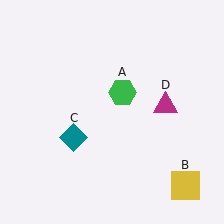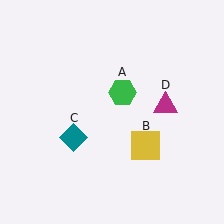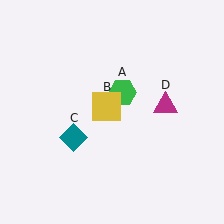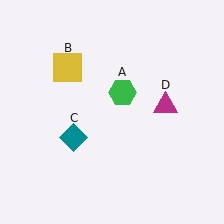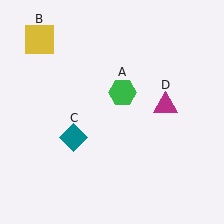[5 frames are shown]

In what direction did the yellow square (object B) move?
The yellow square (object B) moved up and to the left.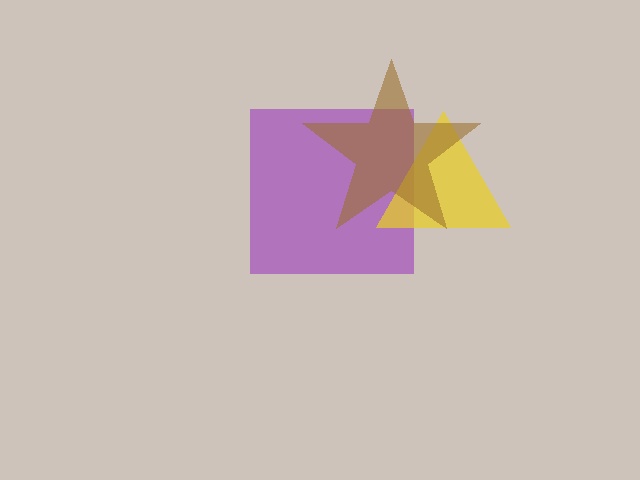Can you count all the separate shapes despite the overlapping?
Yes, there are 3 separate shapes.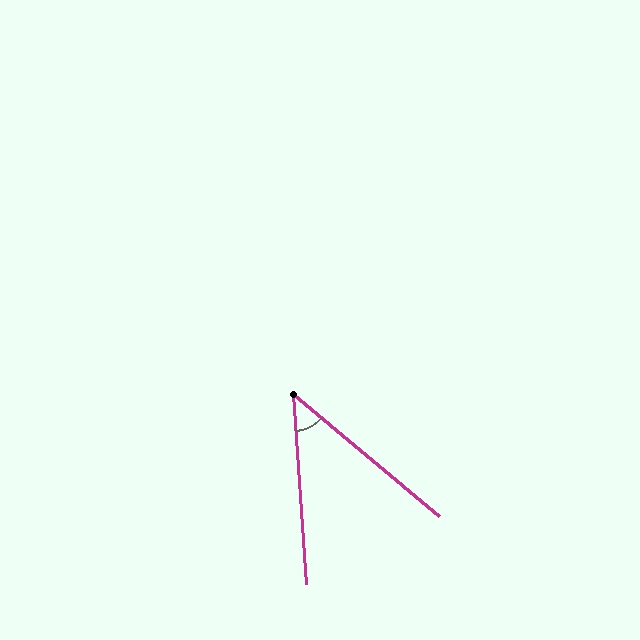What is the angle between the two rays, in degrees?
Approximately 46 degrees.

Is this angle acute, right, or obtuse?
It is acute.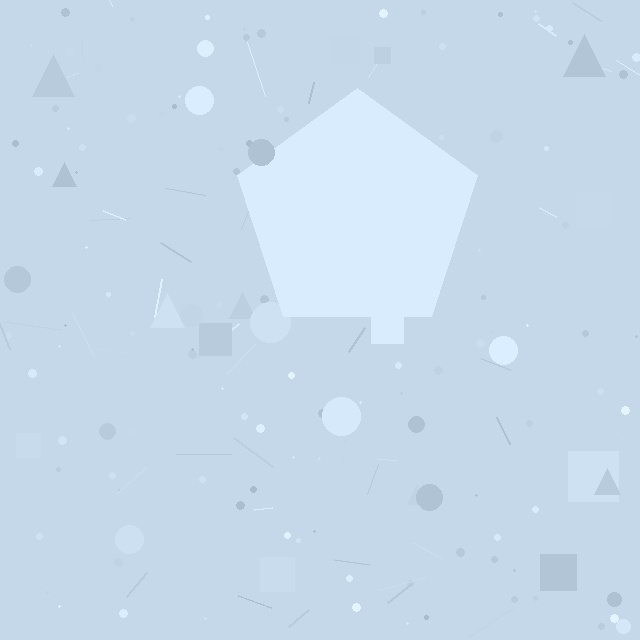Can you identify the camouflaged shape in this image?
The camouflaged shape is a pentagon.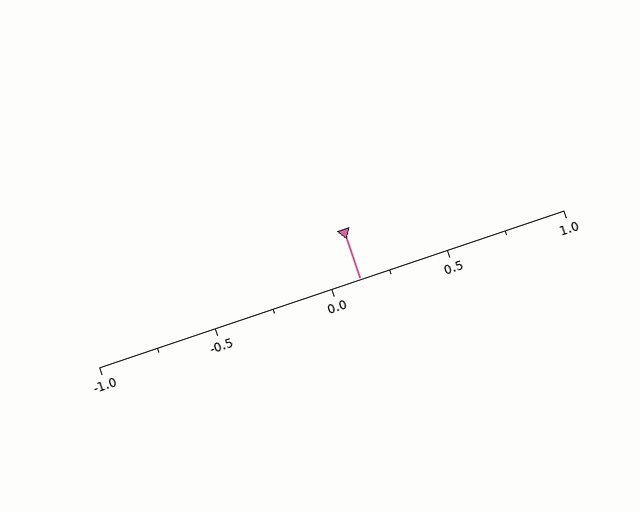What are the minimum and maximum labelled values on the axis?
The axis runs from -1.0 to 1.0.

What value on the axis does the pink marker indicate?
The marker indicates approximately 0.12.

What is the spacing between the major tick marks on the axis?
The major ticks are spaced 0.5 apart.